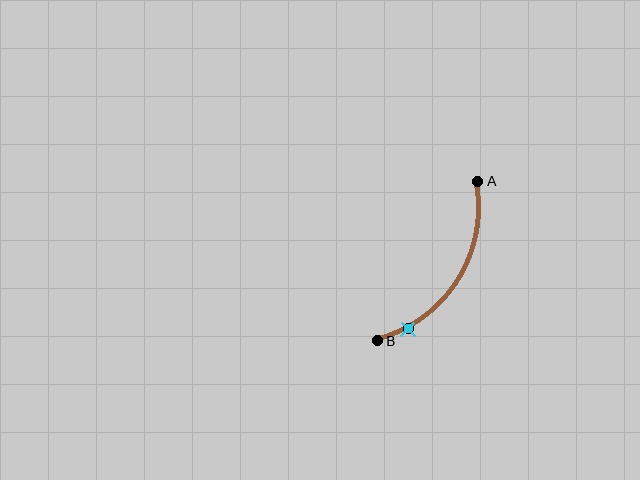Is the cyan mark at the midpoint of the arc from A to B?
No. The cyan mark lies on the arc but is closer to endpoint B. The arc midpoint would be at the point on the curve equidistant along the arc from both A and B.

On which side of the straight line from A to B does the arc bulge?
The arc bulges to the right of the straight line connecting A and B.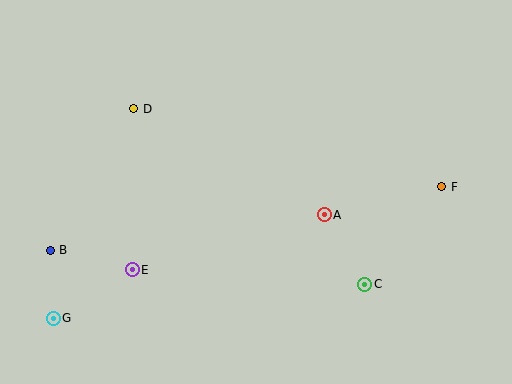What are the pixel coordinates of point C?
Point C is at (365, 284).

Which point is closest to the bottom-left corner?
Point G is closest to the bottom-left corner.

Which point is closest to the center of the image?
Point A at (324, 215) is closest to the center.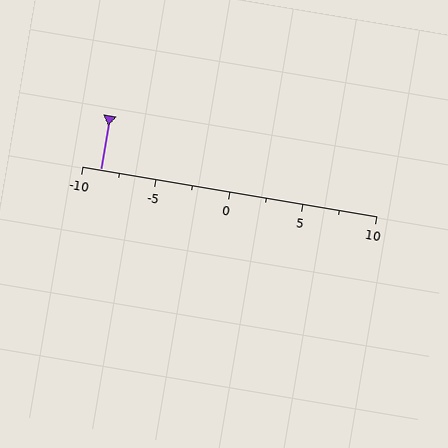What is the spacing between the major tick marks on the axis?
The major ticks are spaced 5 apart.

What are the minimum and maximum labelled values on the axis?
The axis runs from -10 to 10.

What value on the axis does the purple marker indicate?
The marker indicates approximately -8.8.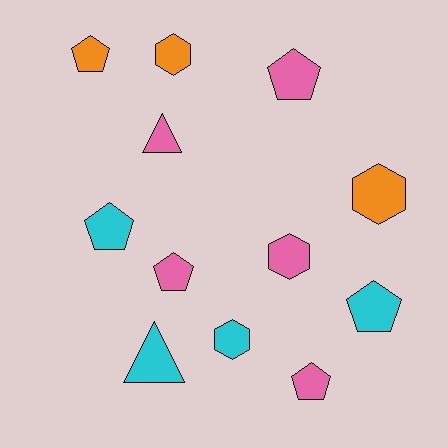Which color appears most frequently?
Pink, with 5 objects.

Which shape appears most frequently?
Pentagon, with 6 objects.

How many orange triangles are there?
There are no orange triangles.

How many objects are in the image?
There are 12 objects.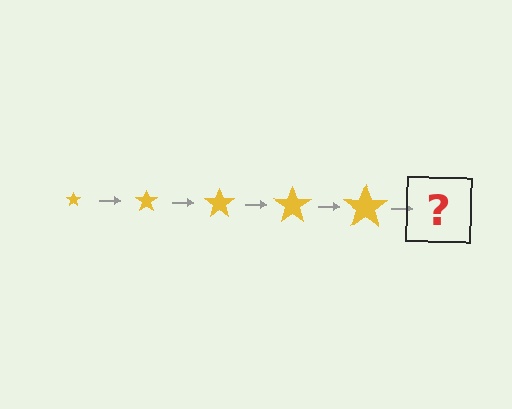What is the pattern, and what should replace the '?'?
The pattern is that the star gets progressively larger each step. The '?' should be a yellow star, larger than the previous one.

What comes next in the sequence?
The next element should be a yellow star, larger than the previous one.